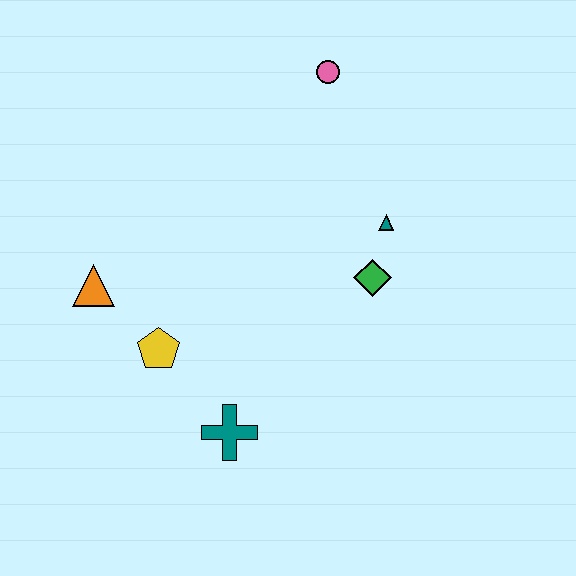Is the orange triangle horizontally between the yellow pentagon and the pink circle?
No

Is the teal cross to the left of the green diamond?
Yes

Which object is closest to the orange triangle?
The yellow pentagon is closest to the orange triangle.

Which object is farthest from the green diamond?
The orange triangle is farthest from the green diamond.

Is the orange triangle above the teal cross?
Yes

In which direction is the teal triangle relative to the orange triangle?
The teal triangle is to the right of the orange triangle.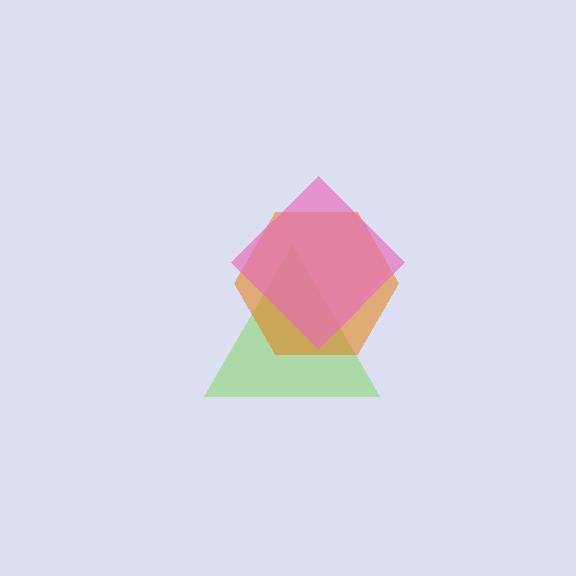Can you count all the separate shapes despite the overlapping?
Yes, there are 3 separate shapes.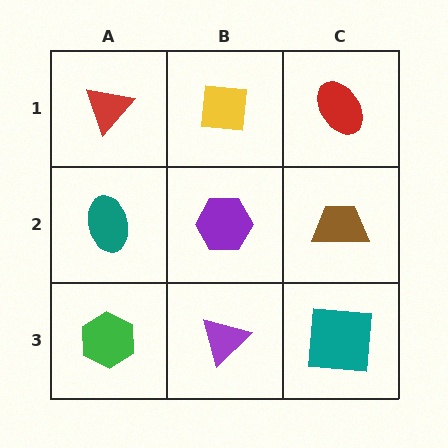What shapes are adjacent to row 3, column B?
A purple hexagon (row 2, column B), a green hexagon (row 3, column A), a teal square (row 3, column C).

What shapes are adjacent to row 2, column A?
A red triangle (row 1, column A), a green hexagon (row 3, column A), a purple hexagon (row 2, column B).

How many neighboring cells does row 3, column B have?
3.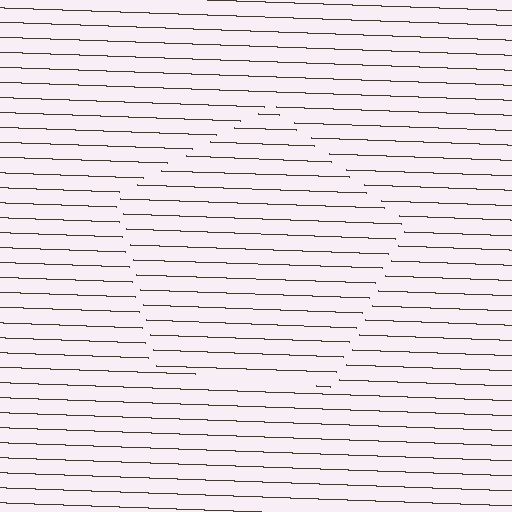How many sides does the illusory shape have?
5 sides — the line-ends trace a pentagon.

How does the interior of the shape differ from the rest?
The interior of the shape contains the same grating, shifted by half a period — the contour is defined by the phase discontinuity where line-ends from the inner and outer gratings abut.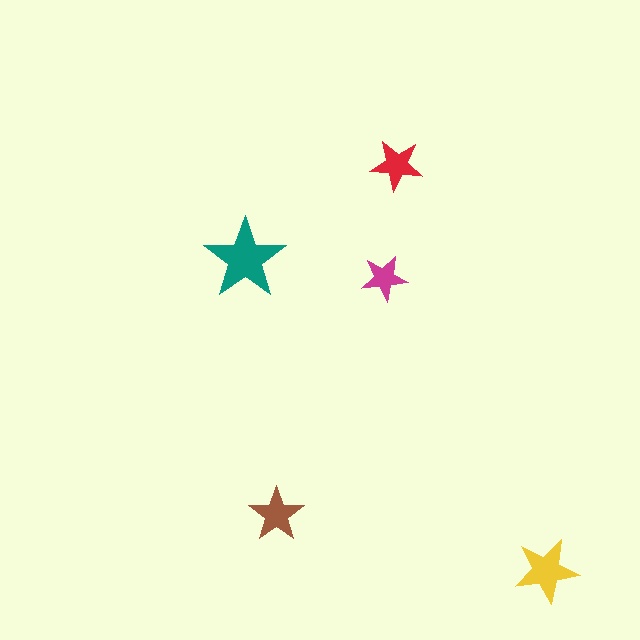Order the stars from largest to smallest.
the teal one, the yellow one, the brown one, the red one, the magenta one.